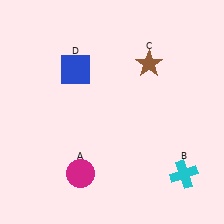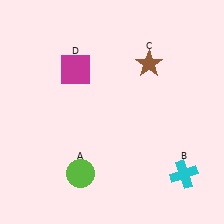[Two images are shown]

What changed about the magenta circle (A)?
In Image 1, A is magenta. In Image 2, it changed to lime.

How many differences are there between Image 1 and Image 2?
There are 2 differences between the two images.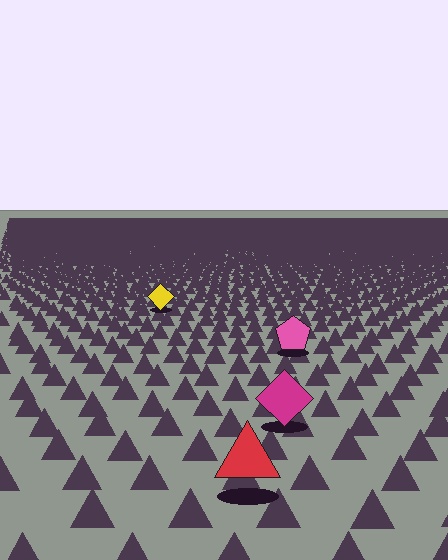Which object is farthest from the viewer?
The yellow diamond is farthest from the viewer. It appears smaller and the ground texture around it is denser.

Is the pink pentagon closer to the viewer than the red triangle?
No. The red triangle is closer — you can tell from the texture gradient: the ground texture is coarser near it.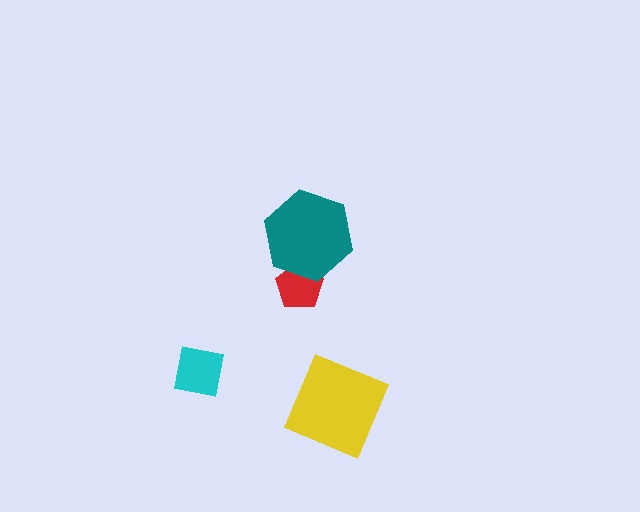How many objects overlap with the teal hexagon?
1 object overlaps with the teal hexagon.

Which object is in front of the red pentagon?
The teal hexagon is in front of the red pentagon.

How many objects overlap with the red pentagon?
1 object overlaps with the red pentagon.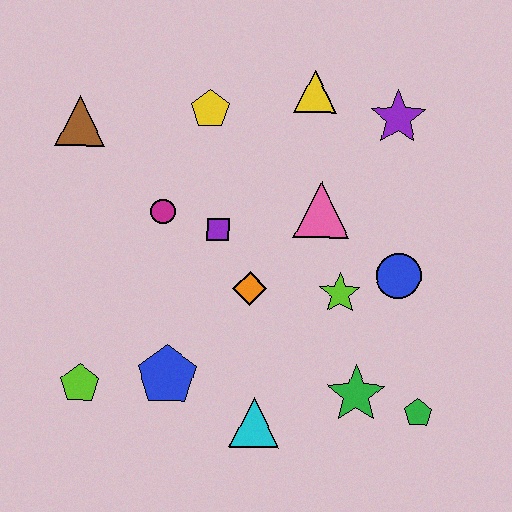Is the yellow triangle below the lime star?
No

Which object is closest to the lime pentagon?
The blue pentagon is closest to the lime pentagon.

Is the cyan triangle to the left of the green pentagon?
Yes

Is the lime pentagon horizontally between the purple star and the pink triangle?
No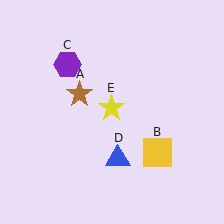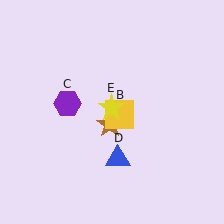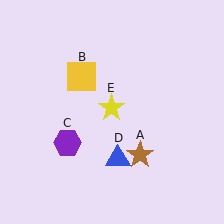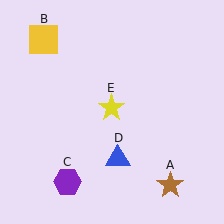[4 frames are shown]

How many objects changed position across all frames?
3 objects changed position: brown star (object A), yellow square (object B), purple hexagon (object C).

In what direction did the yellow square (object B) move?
The yellow square (object B) moved up and to the left.